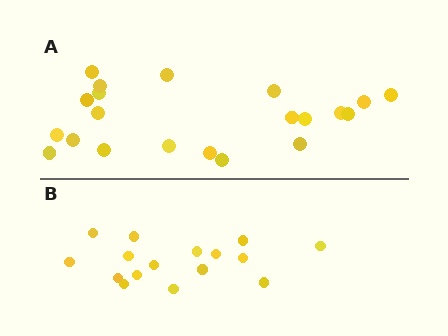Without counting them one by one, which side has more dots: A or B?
Region A (the top region) has more dots.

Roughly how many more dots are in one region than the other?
Region A has about 5 more dots than region B.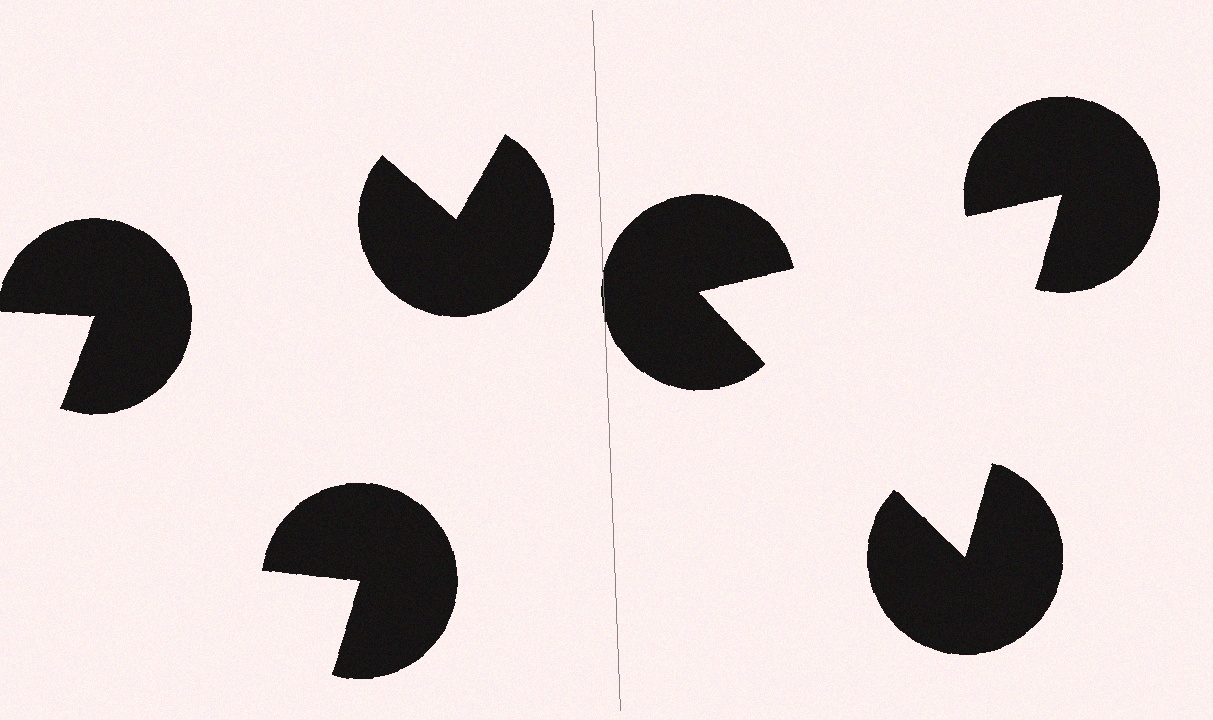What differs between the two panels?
The pac-man discs are positioned identically on both sides; only the wedge orientations differ. On the right they align to a triangle; on the left they are misaligned.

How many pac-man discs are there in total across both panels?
6 — 3 on each side.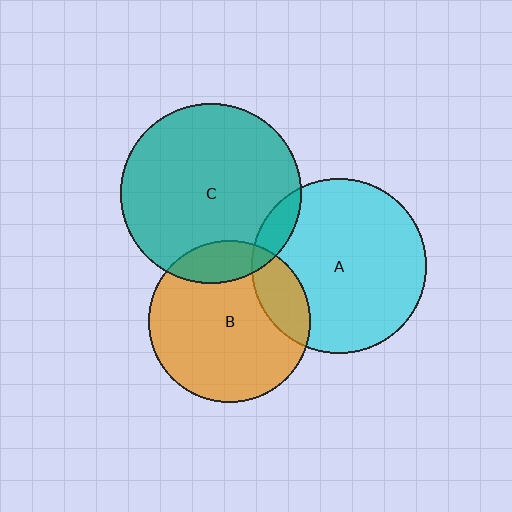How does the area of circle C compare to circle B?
Approximately 1.2 times.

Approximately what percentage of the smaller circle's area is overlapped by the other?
Approximately 15%.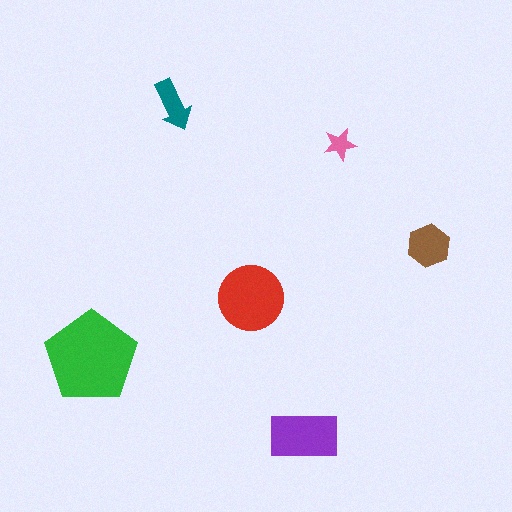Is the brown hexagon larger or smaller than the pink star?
Larger.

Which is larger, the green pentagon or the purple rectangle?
The green pentagon.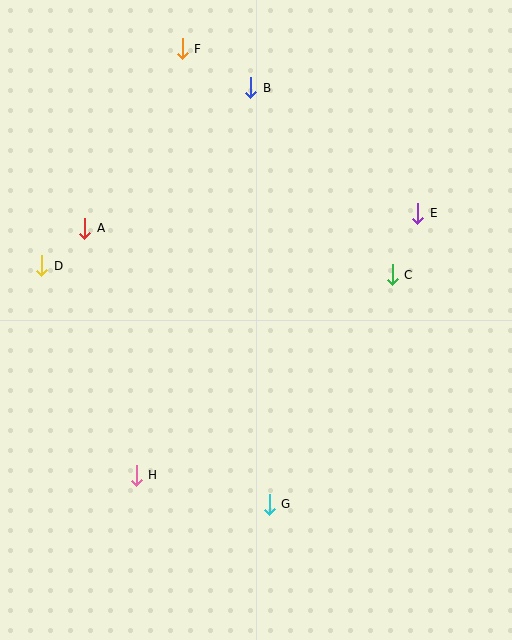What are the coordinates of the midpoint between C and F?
The midpoint between C and F is at (287, 162).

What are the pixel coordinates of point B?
Point B is at (251, 88).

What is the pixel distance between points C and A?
The distance between C and A is 311 pixels.